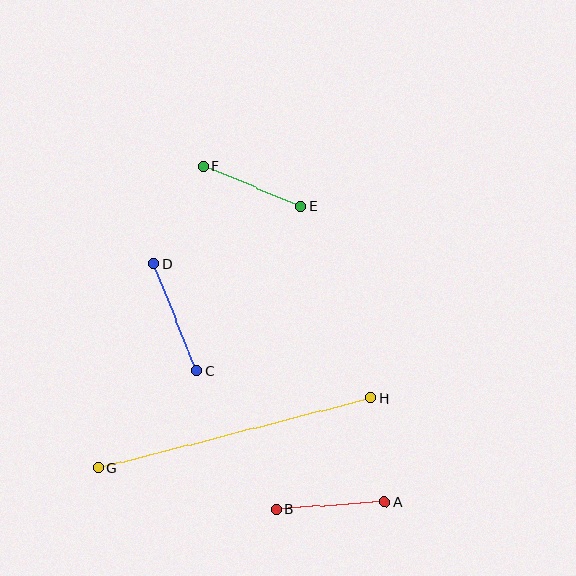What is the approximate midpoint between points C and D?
The midpoint is at approximately (175, 317) pixels.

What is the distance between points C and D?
The distance is approximately 114 pixels.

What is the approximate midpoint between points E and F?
The midpoint is at approximately (252, 186) pixels.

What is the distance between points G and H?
The distance is approximately 281 pixels.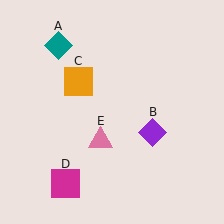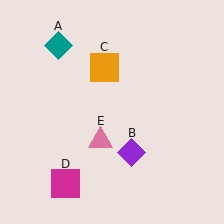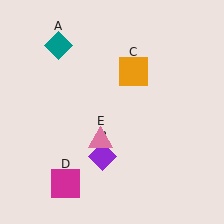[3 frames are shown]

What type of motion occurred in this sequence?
The purple diamond (object B), orange square (object C) rotated clockwise around the center of the scene.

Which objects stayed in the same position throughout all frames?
Teal diamond (object A) and magenta square (object D) and pink triangle (object E) remained stationary.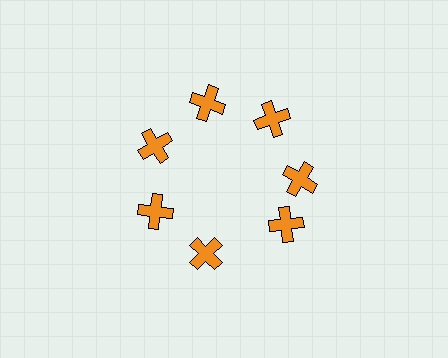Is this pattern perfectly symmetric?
No. The 7 orange crosses are arranged in a ring, but one element near the 5 o'clock position is rotated out of alignment along the ring, breaking the 7-fold rotational symmetry.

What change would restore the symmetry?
The symmetry would be restored by rotating it back into even spacing with its neighbors so that all 7 crosses sit at equal angles and equal distance from the center.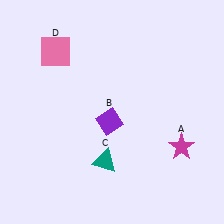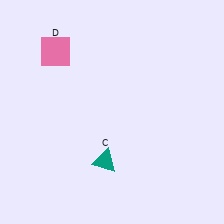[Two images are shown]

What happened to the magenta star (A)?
The magenta star (A) was removed in Image 2. It was in the bottom-right area of Image 1.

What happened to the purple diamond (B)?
The purple diamond (B) was removed in Image 2. It was in the bottom-left area of Image 1.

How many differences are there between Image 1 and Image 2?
There are 2 differences between the two images.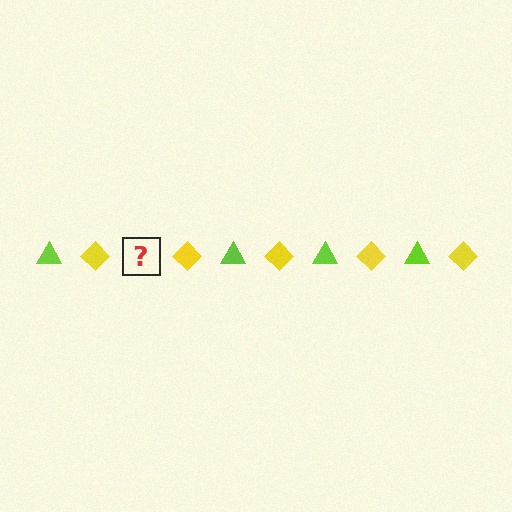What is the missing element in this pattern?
The missing element is a lime triangle.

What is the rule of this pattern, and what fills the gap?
The rule is that the pattern alternates between lime triangle and yellow diamond. The gap should be filled with a lime triangle.